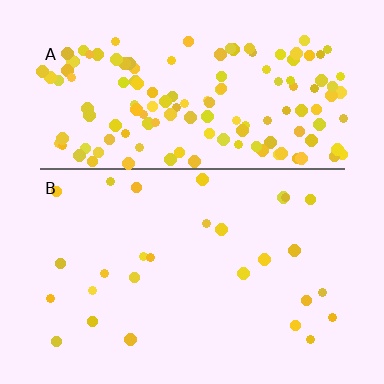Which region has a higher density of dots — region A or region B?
A (the top).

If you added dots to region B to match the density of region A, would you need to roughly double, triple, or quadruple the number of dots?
Approximately quadruple.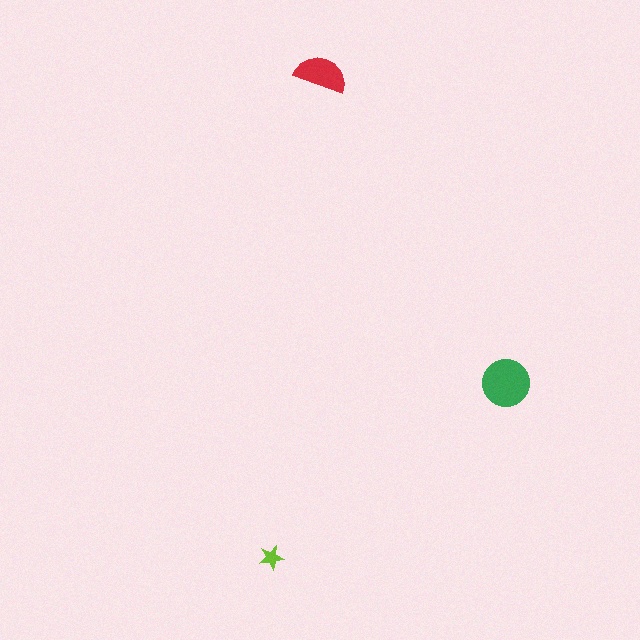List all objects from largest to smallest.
The green circle, the red semicircle, the lime star.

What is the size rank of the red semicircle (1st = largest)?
2nd.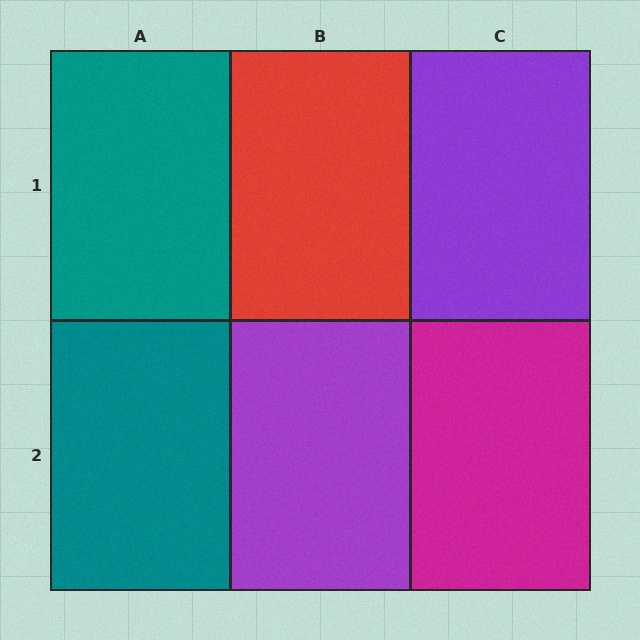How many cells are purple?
2 cells are purple.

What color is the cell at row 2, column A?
Teal.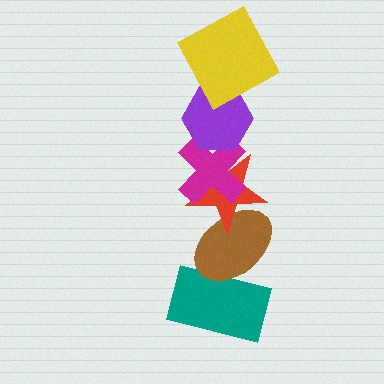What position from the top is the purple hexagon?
The purple hexagon is 2nd from the top.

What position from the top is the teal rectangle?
The teal rectangle is 6th from the top.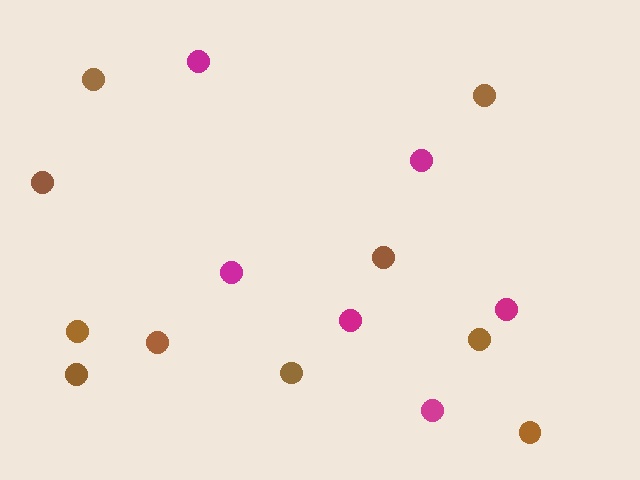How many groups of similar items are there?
There are 2 groups: one group of magenta circles (6) and one group of brown circles (10).